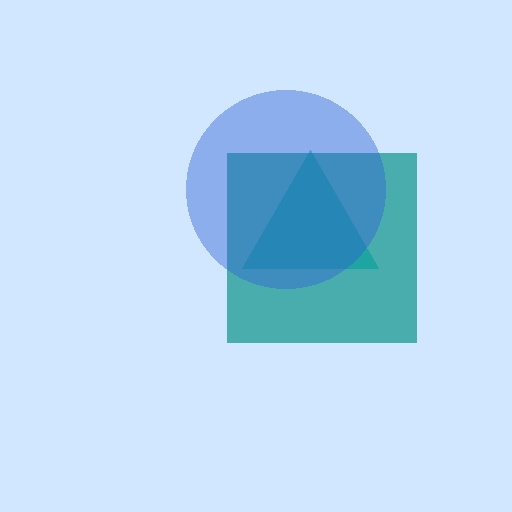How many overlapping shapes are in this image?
There are 3 overlapping shapes in the image.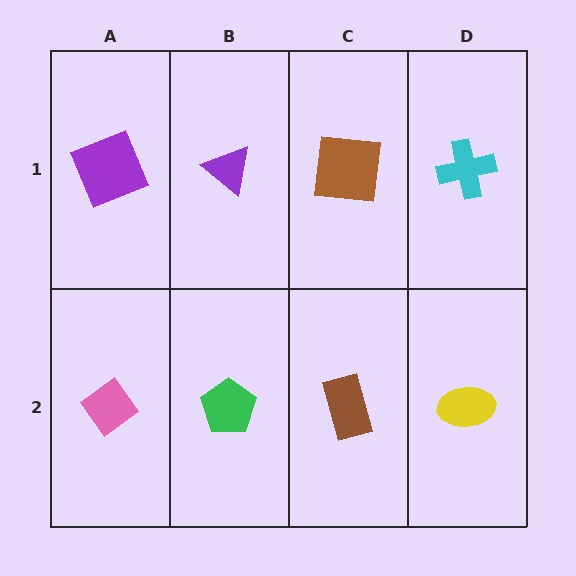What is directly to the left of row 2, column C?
A green pentagon.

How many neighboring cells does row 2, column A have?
2.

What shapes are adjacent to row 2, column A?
A purple square (row 1, column A), a green pentagon (row 2, column B).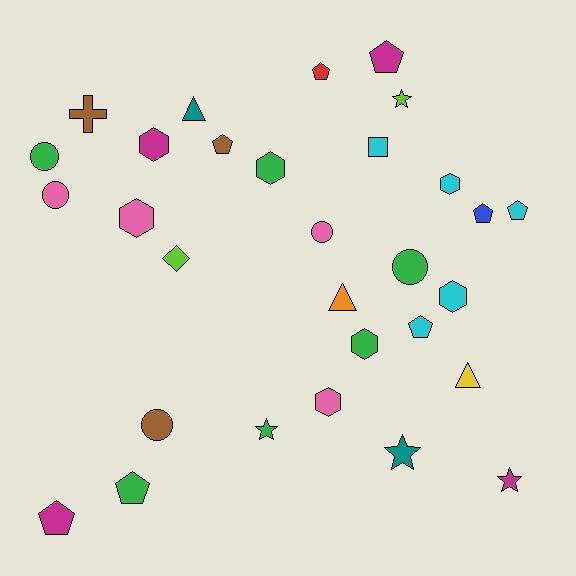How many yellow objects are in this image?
There is 1 yellow object.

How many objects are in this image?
There are 30 objects.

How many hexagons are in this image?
There are 7 hexagons.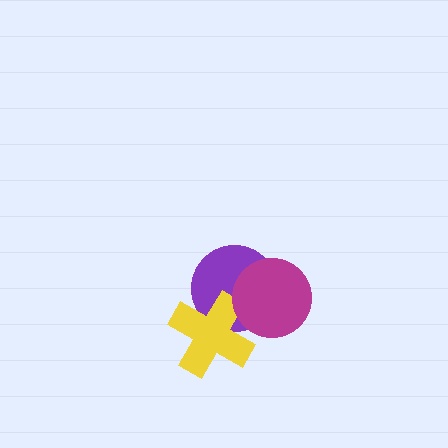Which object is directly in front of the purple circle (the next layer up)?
The yellow cross is directly in front of the purple circle.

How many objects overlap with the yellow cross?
2 objects overlap with the yellow cross.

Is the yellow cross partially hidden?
Yes, it is partially covered by another shape.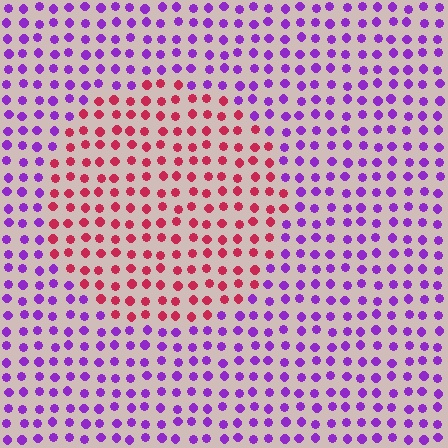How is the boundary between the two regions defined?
The boundary is defined purely by a slight shift in hue (about 64 degrees). Spacing, size, and orientation are identical on both sides.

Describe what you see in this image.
The image is filled with small purple elements in a uniform arrangement. A circle-shaped region is visible where the elements are tinted to a slightly different hue, forming a subtle color boundary.